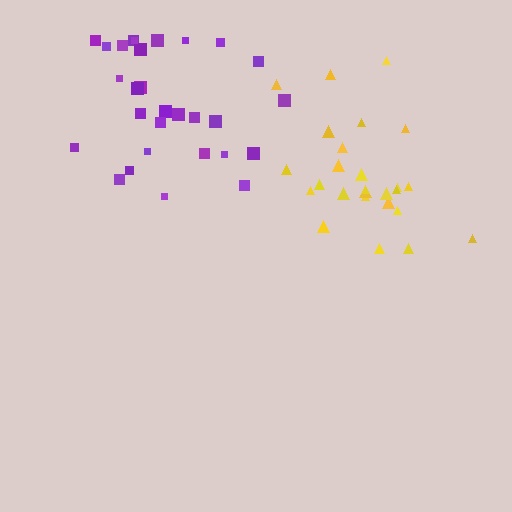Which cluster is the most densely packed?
Yellow.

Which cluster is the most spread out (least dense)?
Purple.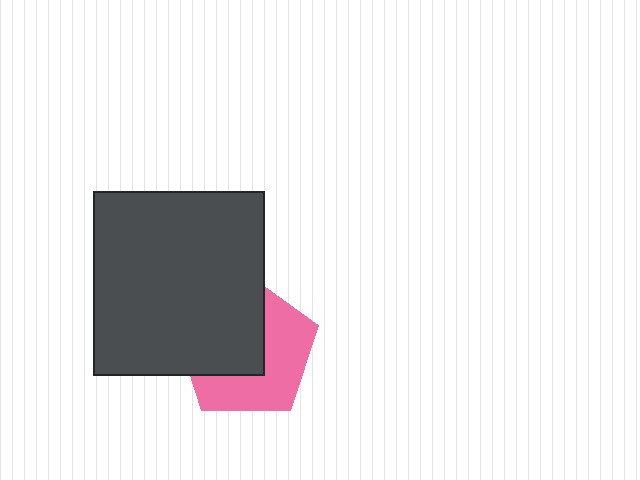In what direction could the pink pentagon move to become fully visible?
The pink pentagon could move toward the lower-right. That would shift it out from behind the dark gray rectangle entirely.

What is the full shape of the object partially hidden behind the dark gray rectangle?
The partially hidden object is a pink pentagon.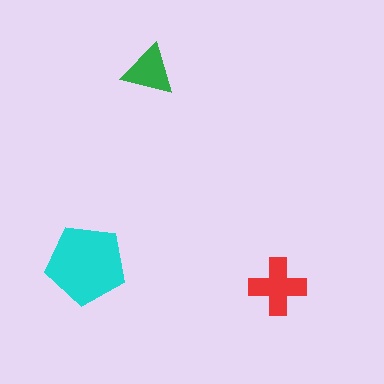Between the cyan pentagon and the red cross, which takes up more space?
The cyan pentagon.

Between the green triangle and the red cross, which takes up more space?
The red cross.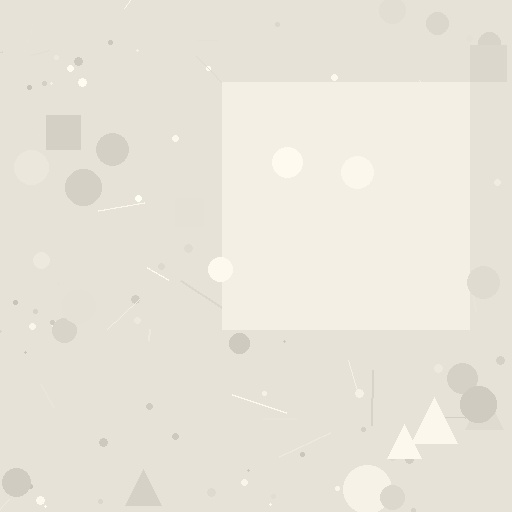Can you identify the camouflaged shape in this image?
The camouflaged shape is a square.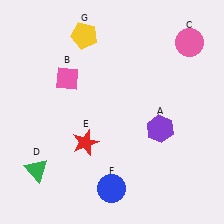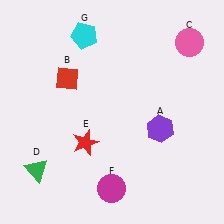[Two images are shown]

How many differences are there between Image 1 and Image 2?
There are 3 differences between the two images.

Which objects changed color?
B changed from pink to red. F changed from blue to magenta. G changed from yellow to cyan.